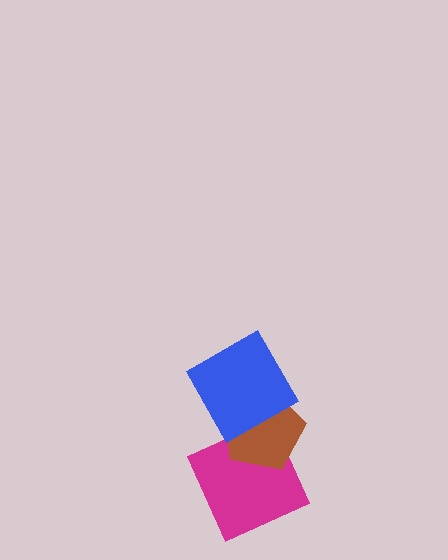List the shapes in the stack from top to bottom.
From top to bottom: the blue square, the brown pentagon, the magenta square.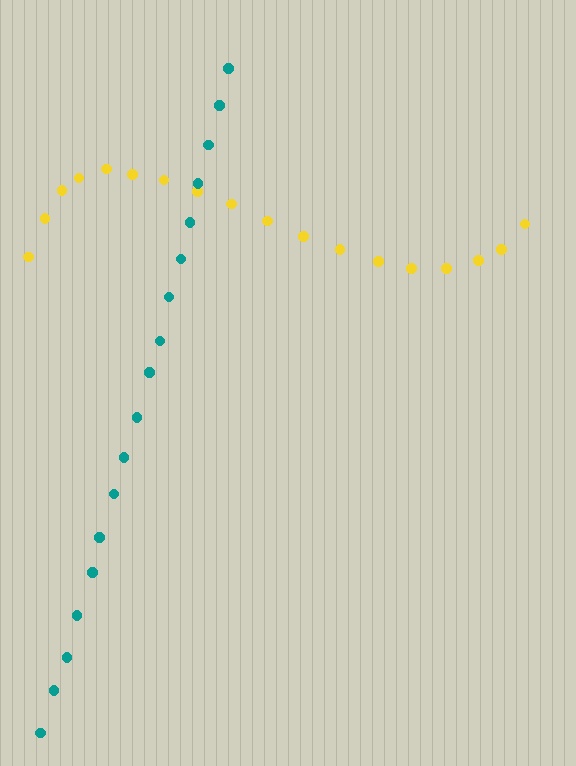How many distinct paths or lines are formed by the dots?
There are 2 distinct paths.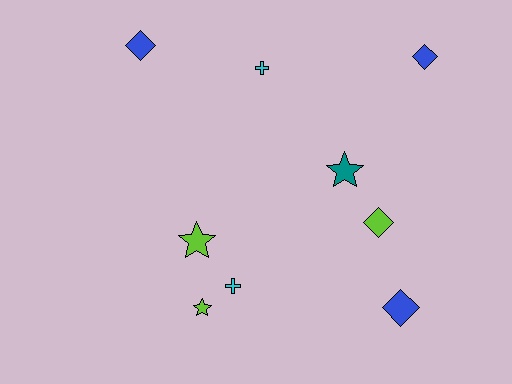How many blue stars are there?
There are no blue stars.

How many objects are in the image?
There are 9 objects.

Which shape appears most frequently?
Diamond, with 4 objects.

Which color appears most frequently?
Blue, with 3 objects.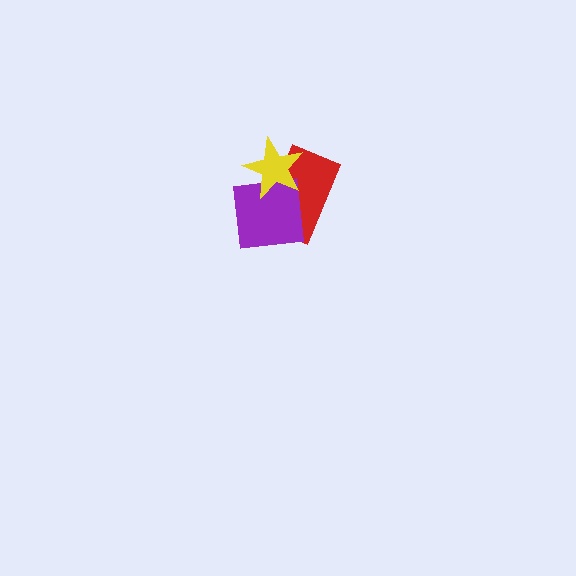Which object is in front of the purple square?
The yellow star is in front of the purple square.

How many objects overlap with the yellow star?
2 objects overlap with the yellow star.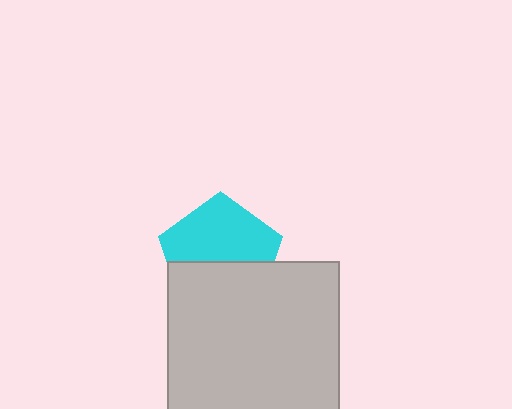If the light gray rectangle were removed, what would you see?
You would see the complete cyan pentagon.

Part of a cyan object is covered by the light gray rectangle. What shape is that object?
It is a pentagon.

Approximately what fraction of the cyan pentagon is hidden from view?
Roughly 44% of the cyan pentagon is hidden behind the light gray rectangle.